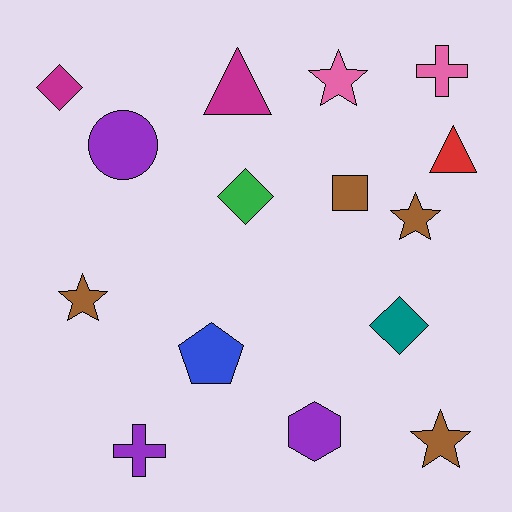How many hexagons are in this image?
There is 1 hexagon.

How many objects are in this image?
There are 15 objects.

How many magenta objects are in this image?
There are 2 magenta objects.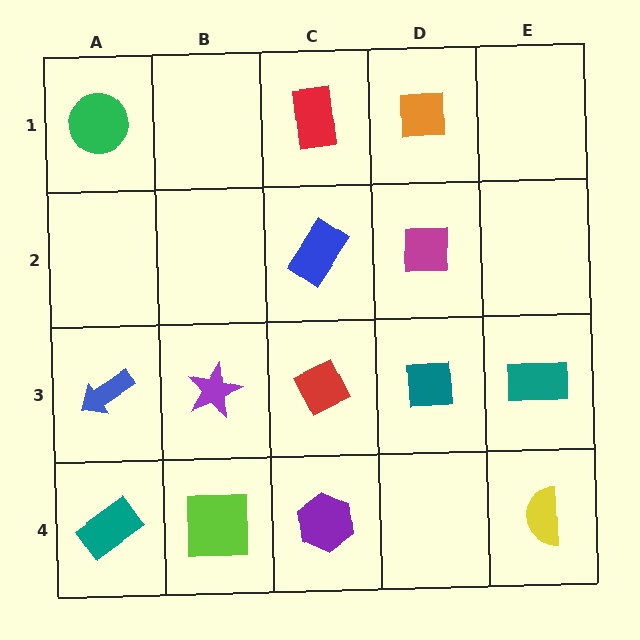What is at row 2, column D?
A magenta square.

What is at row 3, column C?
A red diamond.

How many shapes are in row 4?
4 shapes.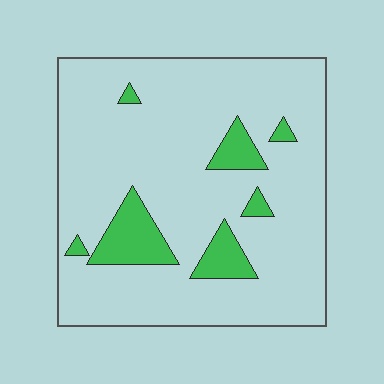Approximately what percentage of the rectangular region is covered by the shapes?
Approximately 15%.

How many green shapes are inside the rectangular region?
7.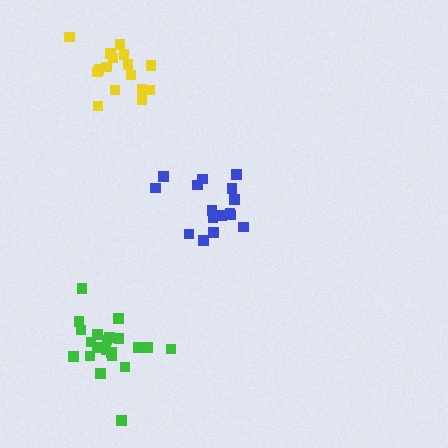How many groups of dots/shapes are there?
There are 3 groups.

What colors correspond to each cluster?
The clusters are colored: blue, green, yellow.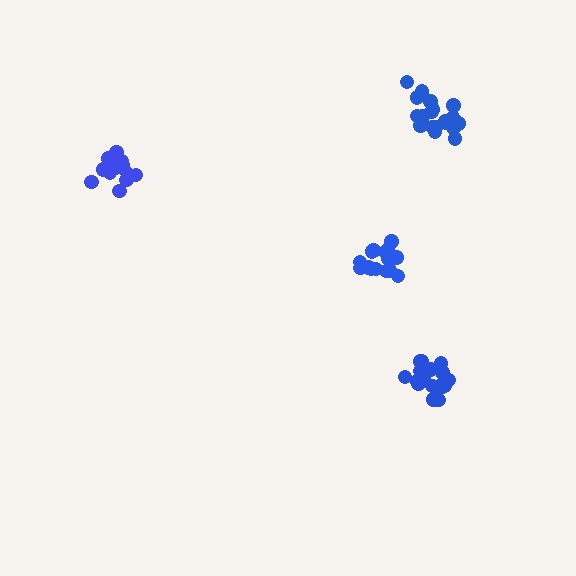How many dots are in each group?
Group 1: 16 dots, Group 2: 19 dots, Group 3: 17 dots, Group 4: 15 dots (67 total).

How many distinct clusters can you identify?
There are 4 distinct clusters.